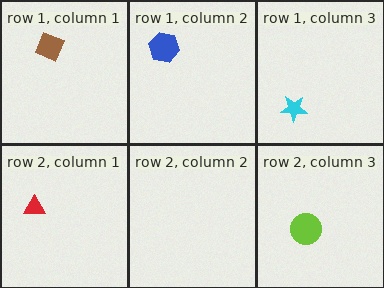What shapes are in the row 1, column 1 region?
The brown diamond.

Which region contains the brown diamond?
The row 1, column 1 region.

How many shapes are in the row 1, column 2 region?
1.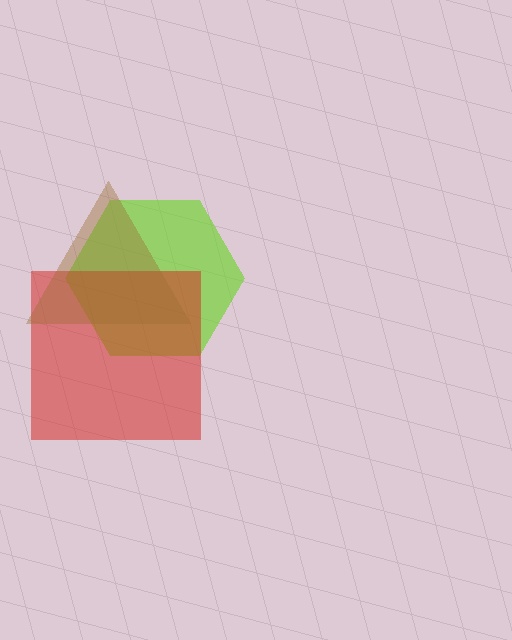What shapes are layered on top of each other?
The layered shapes are: a lime hexagon, a red square, a brown triangle.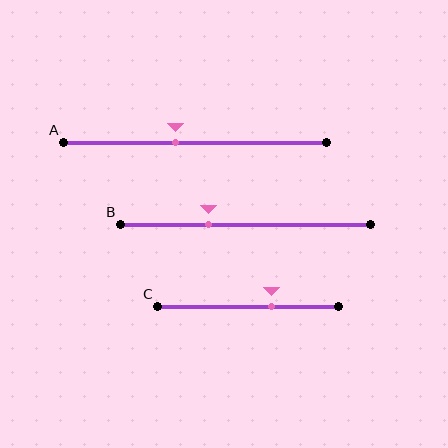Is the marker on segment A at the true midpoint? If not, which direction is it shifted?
No, the marker on segment A is shifted to the left by about 8% of the segment length.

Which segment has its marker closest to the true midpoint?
Segment A has its marker closest to the true midpoint.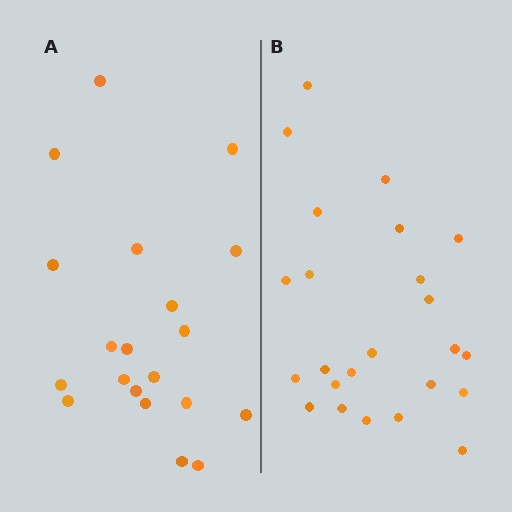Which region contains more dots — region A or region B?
Region B (the right region) has more dots.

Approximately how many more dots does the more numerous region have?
Region B has about 4 more dots than region A.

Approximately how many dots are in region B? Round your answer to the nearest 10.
About 20 dots. (The exact count is 24, which rounds to 20.)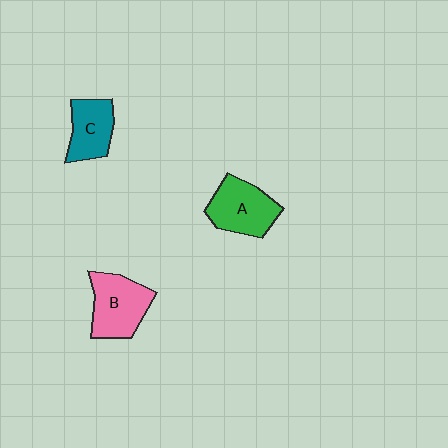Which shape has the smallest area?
Shape C (teal).